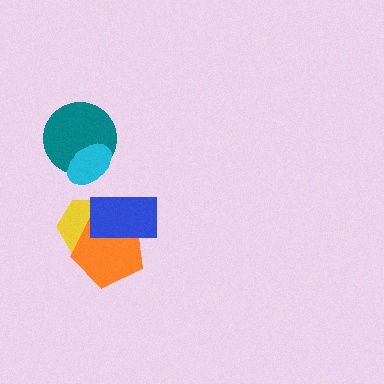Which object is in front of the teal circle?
The cyan ellipse is in front of the teal circle.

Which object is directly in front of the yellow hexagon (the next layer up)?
The orange pentagon is directly in front of the yellow hexagon.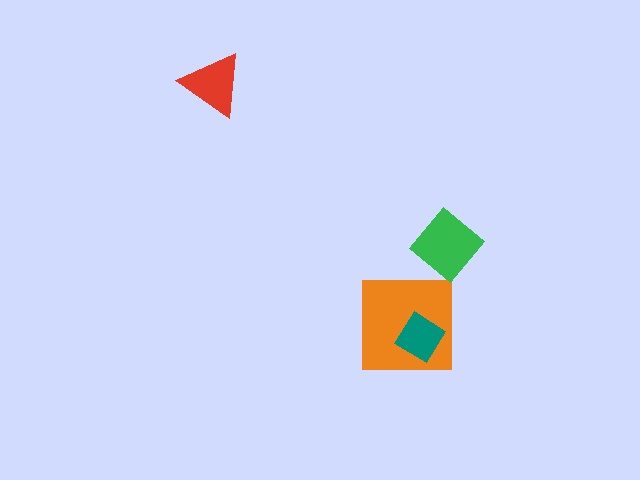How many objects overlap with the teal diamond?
1 object overlaps with the teal diamond.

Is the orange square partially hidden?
Yes, it is partially covered by another shape.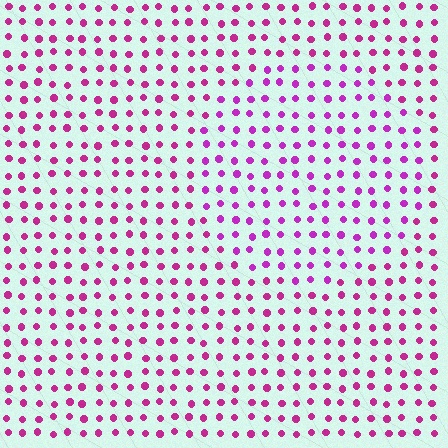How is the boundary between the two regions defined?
The boundary is defined purely by a slight shift in hue (about 21 degrees). Spacing, size, and orientation are identical on both sides.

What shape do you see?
I see a circle.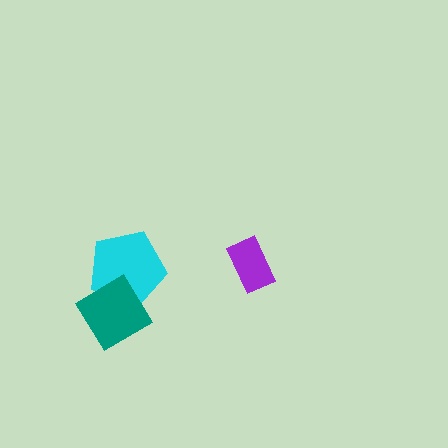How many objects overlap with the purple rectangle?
0 objects overlap with the purple rectangle.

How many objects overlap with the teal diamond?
1 object overlaps with the teal diamond.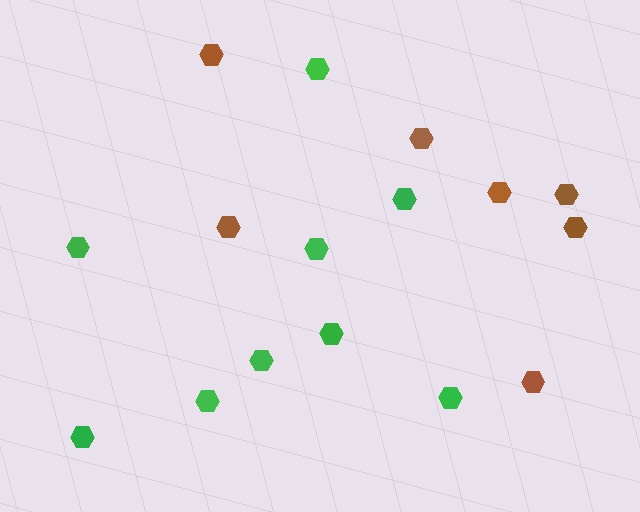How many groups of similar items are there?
There are 2 groups: one group of green hexagons (9) and one group of brown hexagons (7).